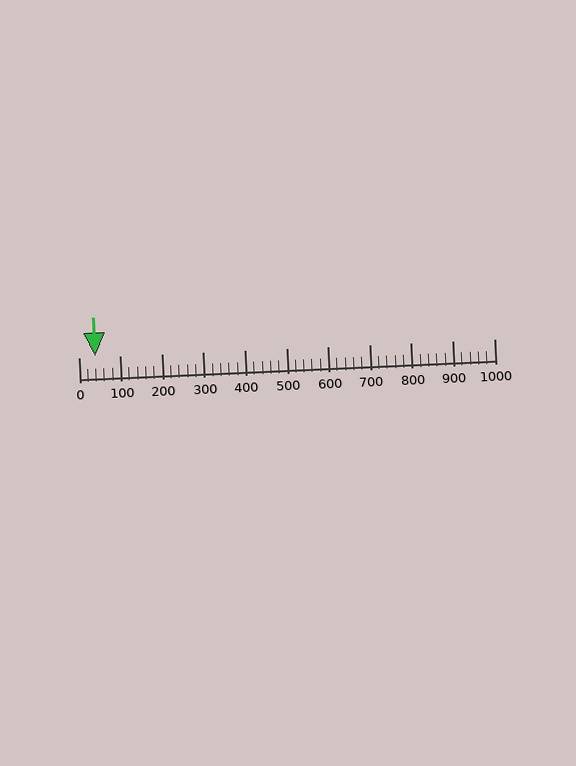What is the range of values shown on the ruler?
The ruler shows values from 0 to 1000.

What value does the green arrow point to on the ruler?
The green arrow points to approximately 40.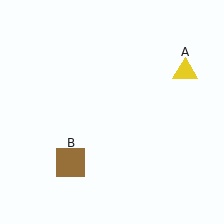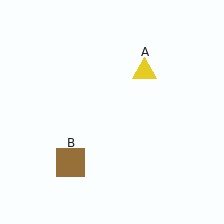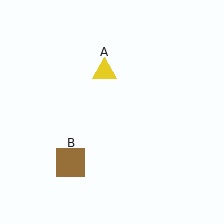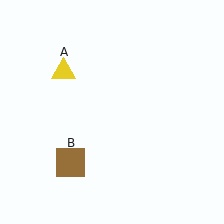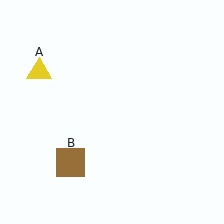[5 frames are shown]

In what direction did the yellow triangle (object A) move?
The yellow triangle (object A) moved left.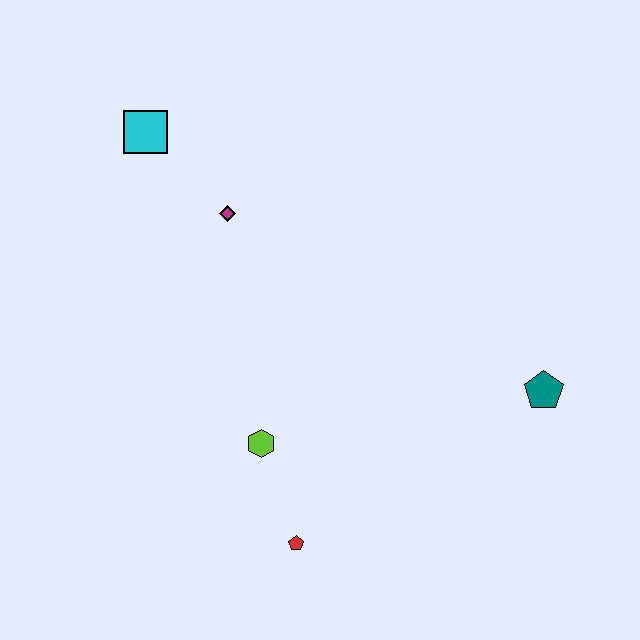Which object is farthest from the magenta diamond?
The teal pentagon is farthest from the magenta diamond.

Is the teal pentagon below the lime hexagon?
No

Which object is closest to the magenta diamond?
The cyan square is closest to the magenta diamond.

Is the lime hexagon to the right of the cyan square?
Yes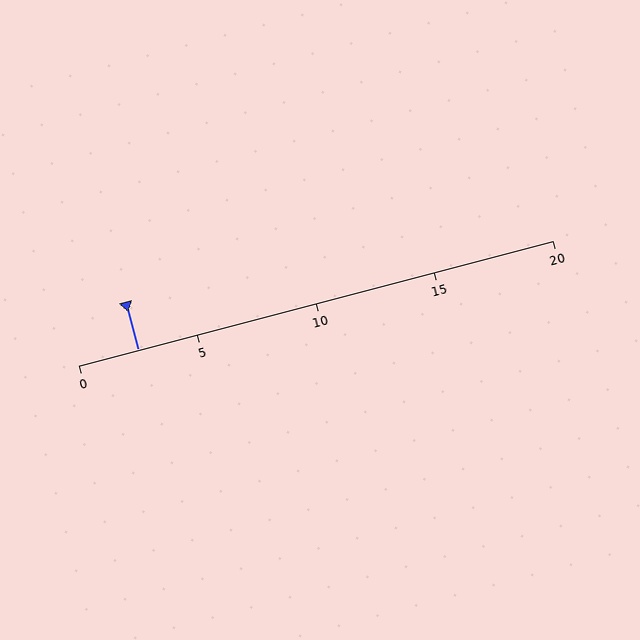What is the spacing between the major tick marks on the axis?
The major ticks are spaced 5 apart.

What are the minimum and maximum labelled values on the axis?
The axis runs from 0 to 20.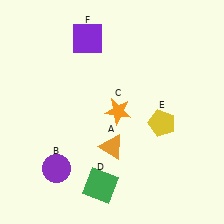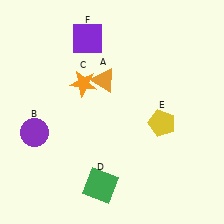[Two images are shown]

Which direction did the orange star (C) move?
The orange star (C) moved left.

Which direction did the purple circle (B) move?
The purple circle (B) moved up.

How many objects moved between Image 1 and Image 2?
3 objects moved between the two images.